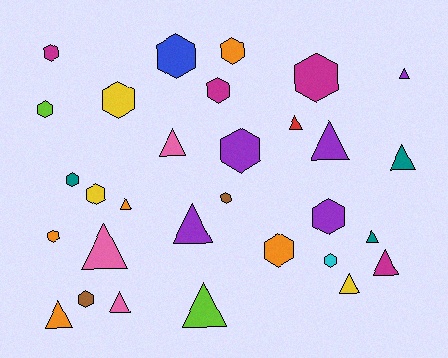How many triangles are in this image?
There are 14 triangles.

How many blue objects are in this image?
There is 1 blue object.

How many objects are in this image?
There are 30 objects.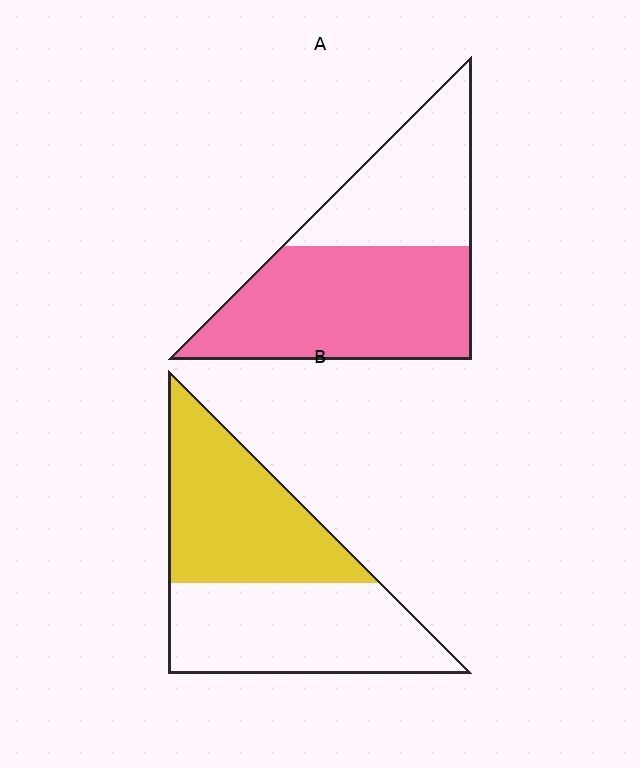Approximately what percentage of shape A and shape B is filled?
A is approximately 60% and B is approximately 50%.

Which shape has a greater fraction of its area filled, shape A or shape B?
Shape A.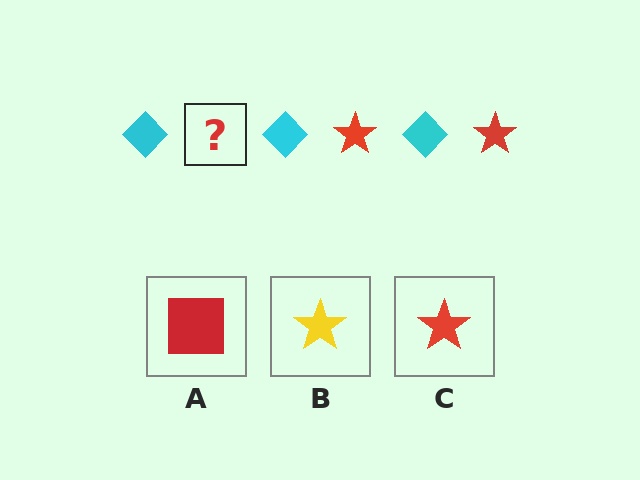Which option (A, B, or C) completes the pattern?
C.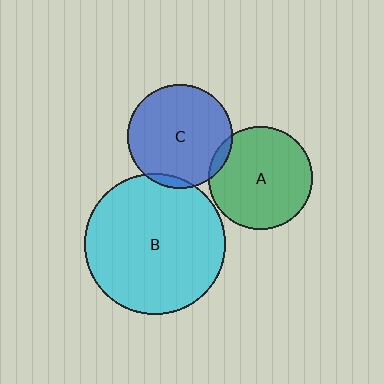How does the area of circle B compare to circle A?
Approximately 1.8 times.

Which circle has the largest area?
Circle B (cyan).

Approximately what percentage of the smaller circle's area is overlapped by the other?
Approximately 5%.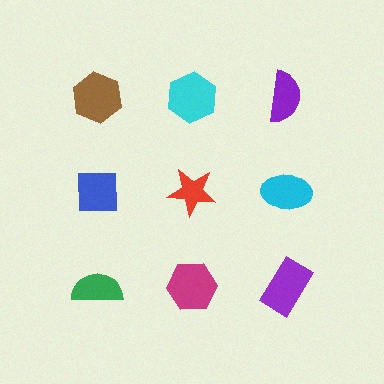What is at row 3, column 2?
A magenta hexagon.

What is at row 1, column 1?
A brown hexagon.